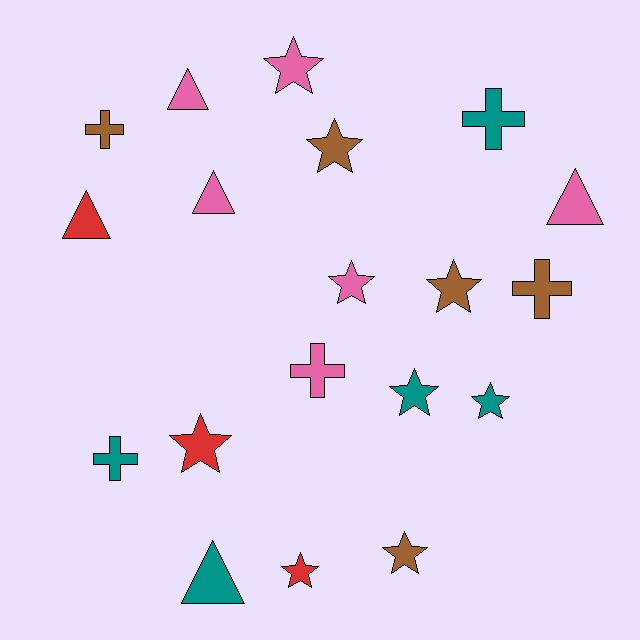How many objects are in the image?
There are 19 objects.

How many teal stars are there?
There are 2 teal stars.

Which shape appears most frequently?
Star, with 9 objects.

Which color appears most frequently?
Pink, with 6 objects.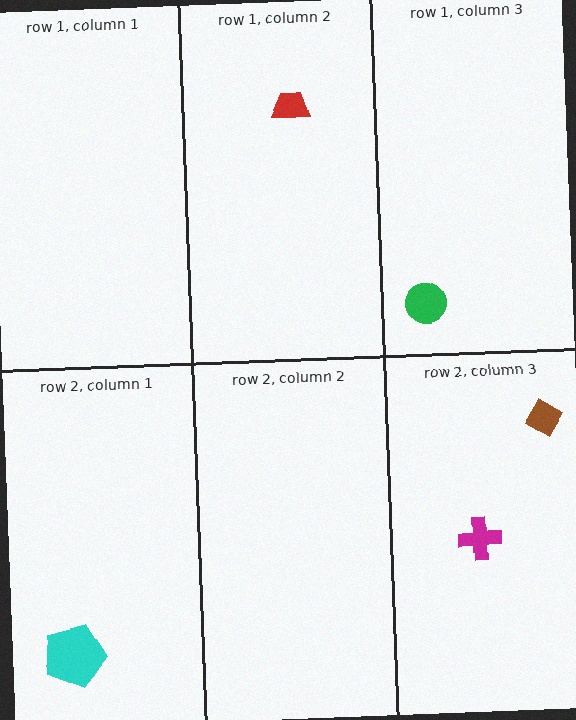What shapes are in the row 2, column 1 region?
The cyan pentagon.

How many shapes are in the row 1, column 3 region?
1.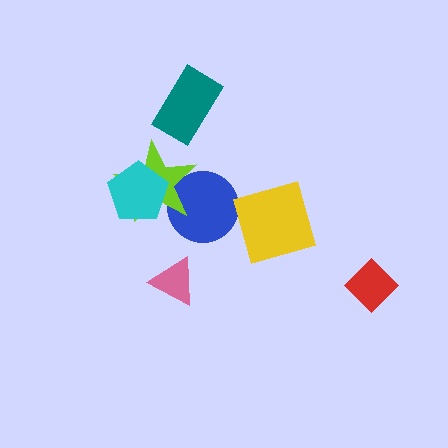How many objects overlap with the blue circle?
2 objects overlap with the blue circle.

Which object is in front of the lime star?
The cyan pentagon is in front of the lime star.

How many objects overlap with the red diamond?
0 objects overlap with the red diamond.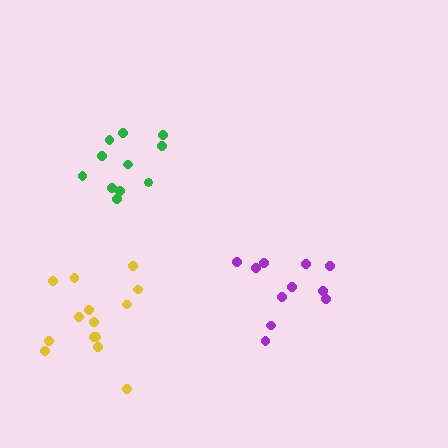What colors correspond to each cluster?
The clusters are colored: yellow, green, purple.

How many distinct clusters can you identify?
There are 3 distinct clusters.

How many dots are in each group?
Group 1: 14 dots, Group 2: 11 dots, Group 3: 11 dots (36 total).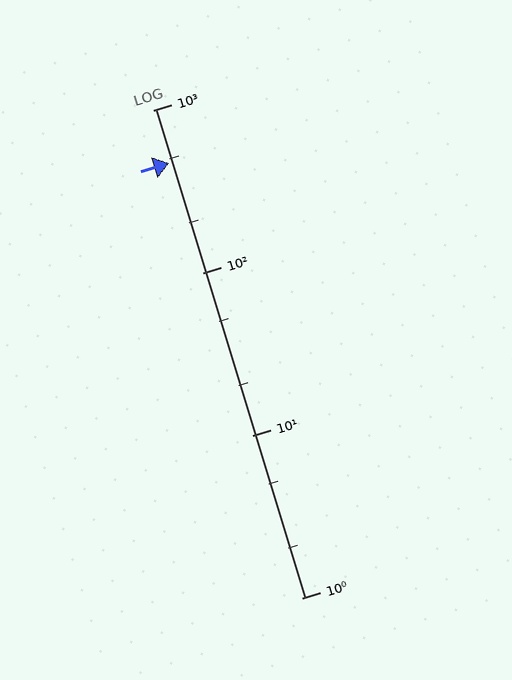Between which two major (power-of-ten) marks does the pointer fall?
The pointer is between 100 and 1000.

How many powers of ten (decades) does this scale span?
The scale spans 3 decades, from 1 to 1000.